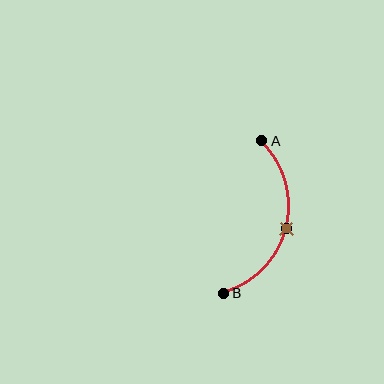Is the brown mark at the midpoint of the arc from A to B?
Yes. The brown mark lies on the arc at equal arc-length from both A and B — it is the arc midpoint.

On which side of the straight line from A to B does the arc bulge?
The arc bulges to the right of the straight line connecting A and B.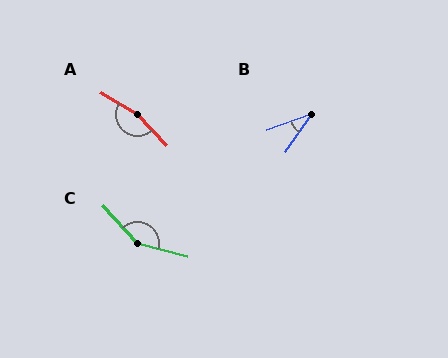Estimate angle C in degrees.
Approximately 147 degrees.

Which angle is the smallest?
B, at approximately 35 degrees.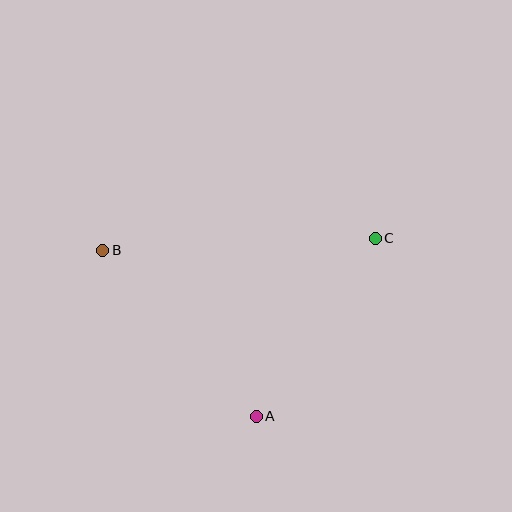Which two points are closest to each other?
Points A and C are closest to each other.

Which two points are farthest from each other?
Points B and C are farthest from each other.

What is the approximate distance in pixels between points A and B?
The distance between A and B is approximately 227 pixels.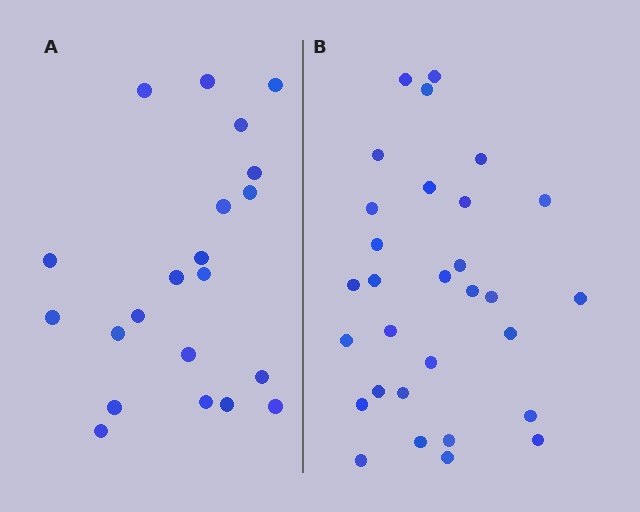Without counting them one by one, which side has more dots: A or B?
Region B (the right region) has more dots.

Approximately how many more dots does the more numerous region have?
Region B has roughly 8 or so more dots than region A.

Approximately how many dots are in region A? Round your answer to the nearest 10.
About 20 dots. (The exact count is 21, which rounds to 20.)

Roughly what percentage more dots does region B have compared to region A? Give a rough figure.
About 45% more.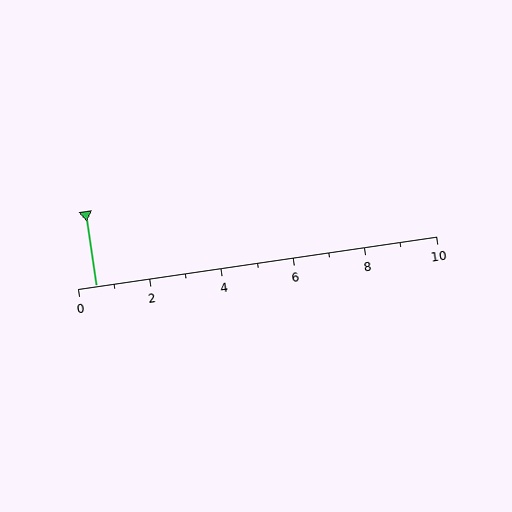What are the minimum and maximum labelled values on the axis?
The axis runs from 0 to 10.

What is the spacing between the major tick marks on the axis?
The major ticks are spaced 2 apart.